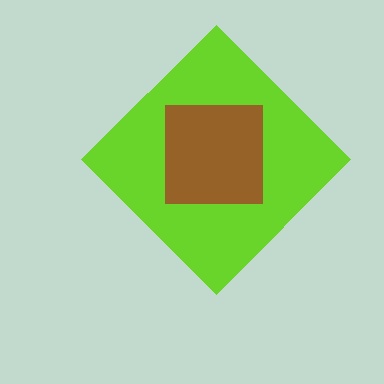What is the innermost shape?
The brown square.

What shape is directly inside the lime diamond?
The brown square.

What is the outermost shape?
The lime diamond.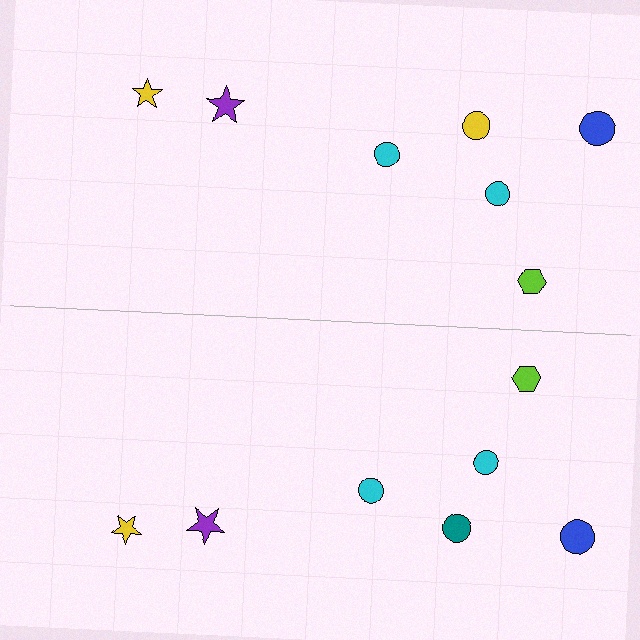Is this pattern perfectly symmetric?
No, the pattern is not perfectly symmetric. The teal circle on the bottom side breaks the symmetry — its mirror counterpart is yellow.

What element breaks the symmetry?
The teal circle on the bottom side breaks the symmetry — its mirror counterpart is yellow.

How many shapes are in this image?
There are 14 shapes in this image.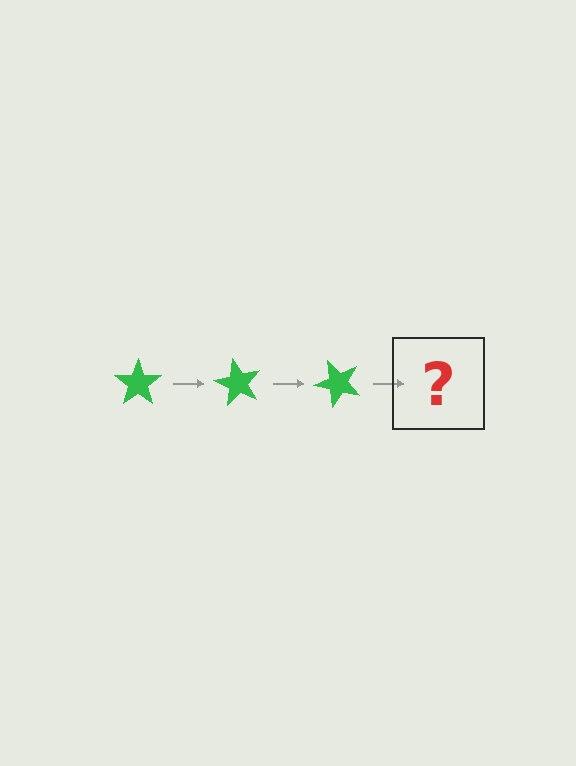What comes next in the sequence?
The next element should be a green star rotated 180 degrees.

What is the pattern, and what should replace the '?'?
The pattern is that the star rotates 60 degrees each step. The '?' should be a green star rotated 180 degrees.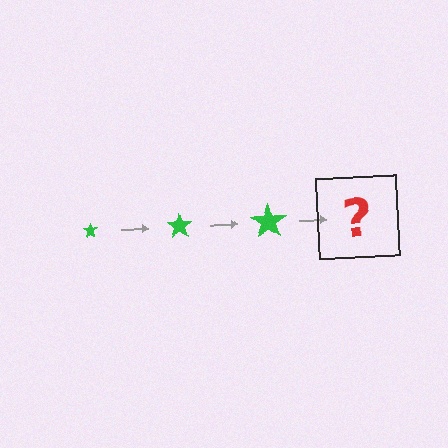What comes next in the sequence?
The next element should be a green star, larger than the previous one.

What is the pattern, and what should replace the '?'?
The pattern is that the star gets progressively larger each step. The '?' should be a green star, larger than the previous one.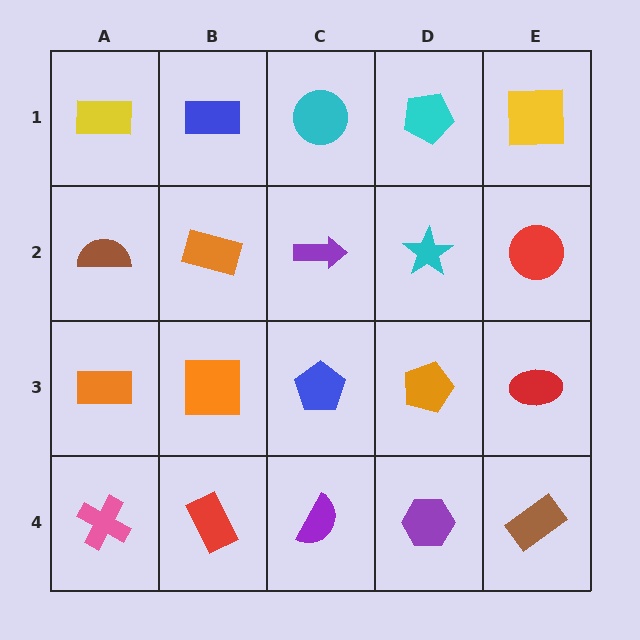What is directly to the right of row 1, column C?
A cyan pentagon.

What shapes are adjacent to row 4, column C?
A blue pentagon (row 3, column C), a red rectangle (row 4, column B), a purple hexagon (row 4, column D).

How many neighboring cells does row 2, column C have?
4.